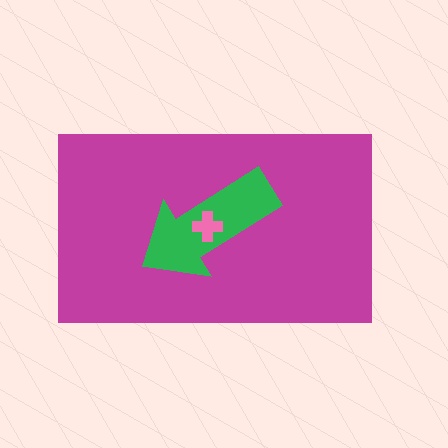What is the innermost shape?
The pink cross.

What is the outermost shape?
The magenta rectangle.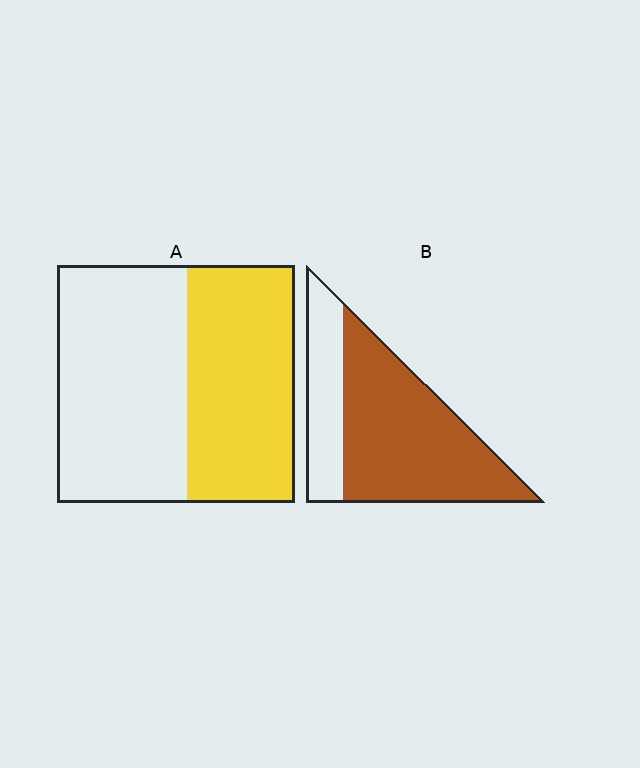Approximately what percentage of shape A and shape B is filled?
A is approximately 45% and B is approximately 70%.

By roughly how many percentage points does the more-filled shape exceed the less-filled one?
By roughly 25 percentage points (B over A).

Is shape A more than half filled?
No.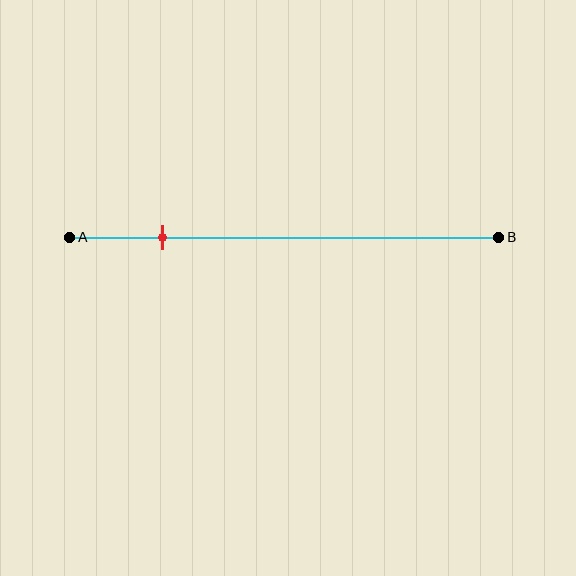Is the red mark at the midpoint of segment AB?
No, the mark is at about 20% from A, not at the 50% midpoint.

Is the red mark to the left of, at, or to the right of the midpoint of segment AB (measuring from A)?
The red mark is to the left of the midpoint of segment AB.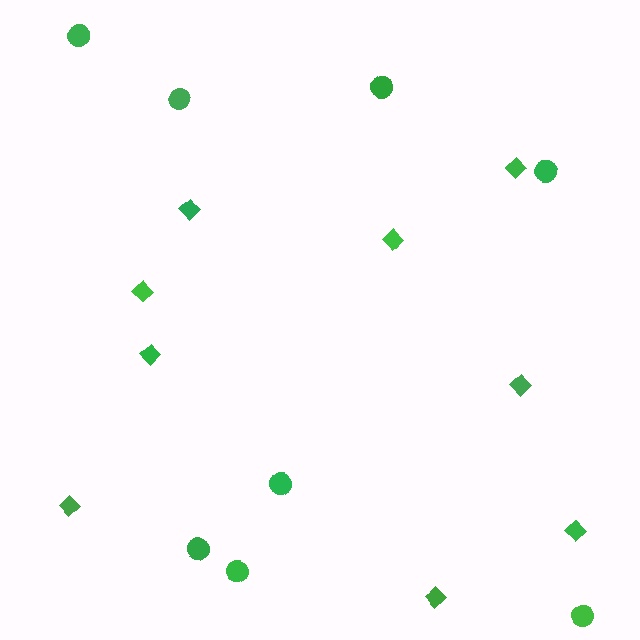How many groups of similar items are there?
There are 2 groups: one group of diamonds (9) and one group of circles (8).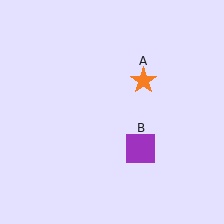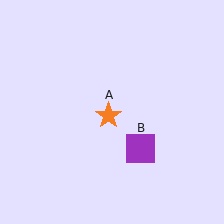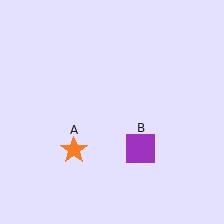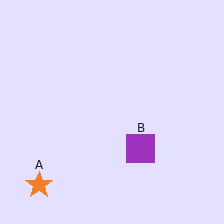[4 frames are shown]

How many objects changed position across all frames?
1 object changed position: orange star (object A).